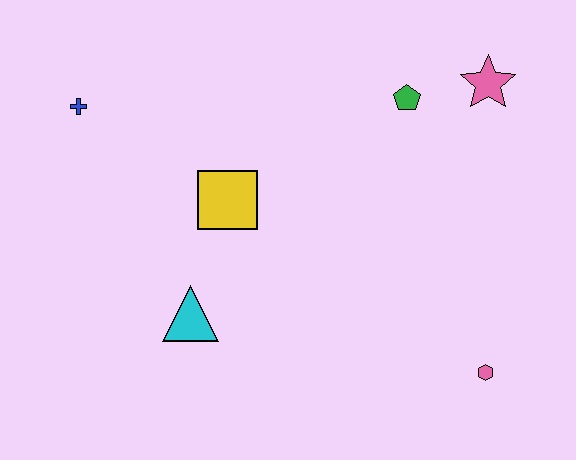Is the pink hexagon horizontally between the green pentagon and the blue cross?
No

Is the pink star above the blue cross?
Yes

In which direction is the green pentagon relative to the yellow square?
The green pentagon is to the right of the yellow square.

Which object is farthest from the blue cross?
The pink hexagon is farthest from the blue cross.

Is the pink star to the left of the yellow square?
No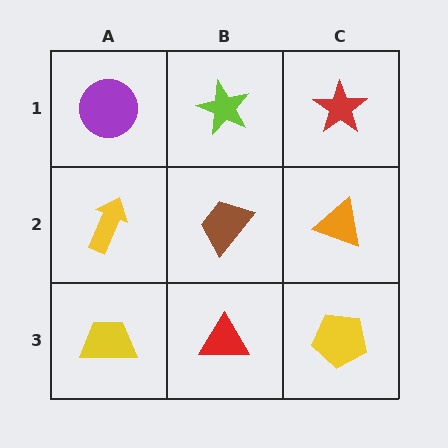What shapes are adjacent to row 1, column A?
A yellow arrow (row 2, column A), a lime star (row 1, column B).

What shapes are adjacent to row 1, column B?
A brown trapezoid (row 2, column B), a purple circle (row 1, column A), a red star (row 1, column C).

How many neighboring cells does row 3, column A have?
2.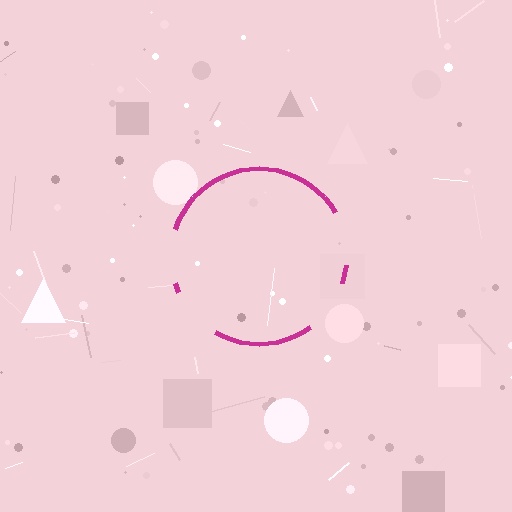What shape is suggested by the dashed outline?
The dashed outline suggests a circle.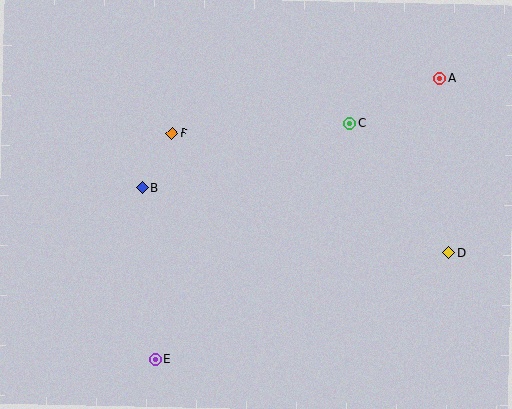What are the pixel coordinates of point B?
Point B is at (142, 188).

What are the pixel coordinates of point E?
Point E is at (155, 359).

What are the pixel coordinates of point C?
Point C is at (350, 123).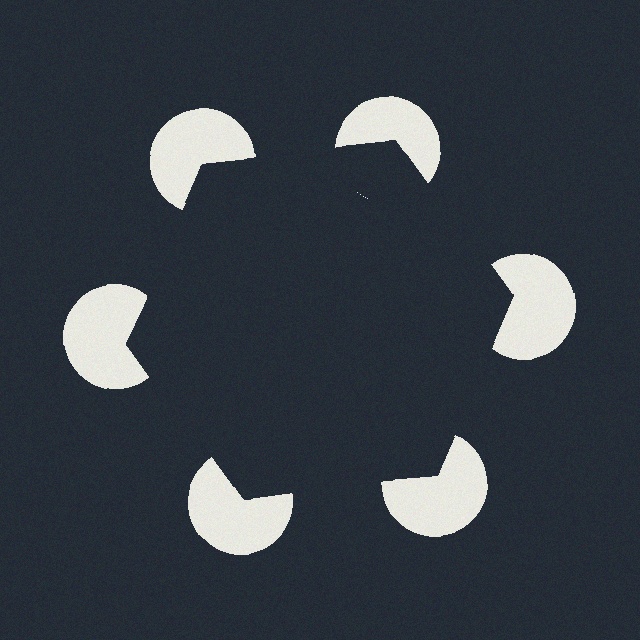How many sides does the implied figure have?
6 sides.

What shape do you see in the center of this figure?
An illusory hexagon — its edges are inferred from the aligned wedge cuts in the pac-man discs, not physically drawn.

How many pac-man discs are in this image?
There are 6 — one at each vertex of the illusory hexagon.